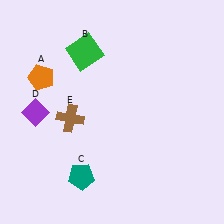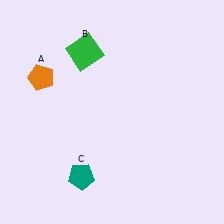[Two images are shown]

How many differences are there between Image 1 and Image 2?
There are 2 differences between the two images.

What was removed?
The purple diamond (D), the brown cross (E) were removed in Image 2.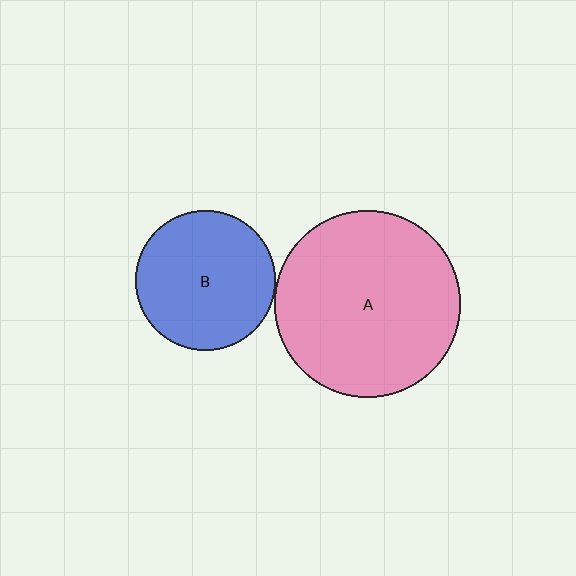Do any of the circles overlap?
No, none of the circles overlap.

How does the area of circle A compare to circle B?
Approximately 1.8 times.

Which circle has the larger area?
Circle A (pink).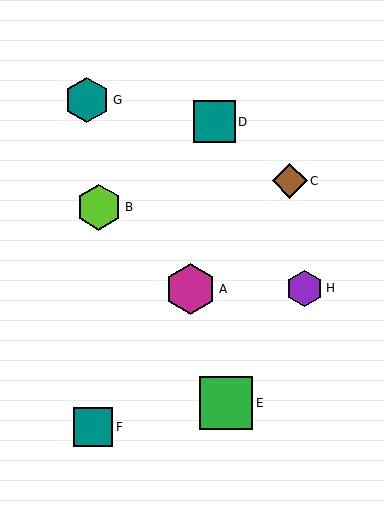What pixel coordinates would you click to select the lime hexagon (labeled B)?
Click at (99, 207) to select the lime hexagon B.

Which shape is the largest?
The green square (labeled E) is the largest.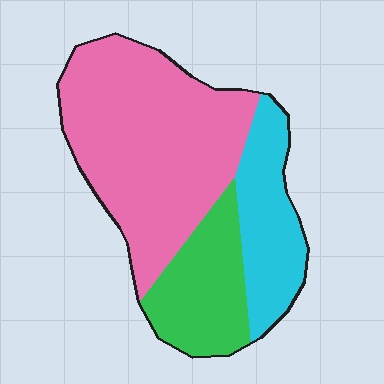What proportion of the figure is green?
Green takes up about one fifth (1/5) of the figure.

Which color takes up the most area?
Pink, at roughly 55%.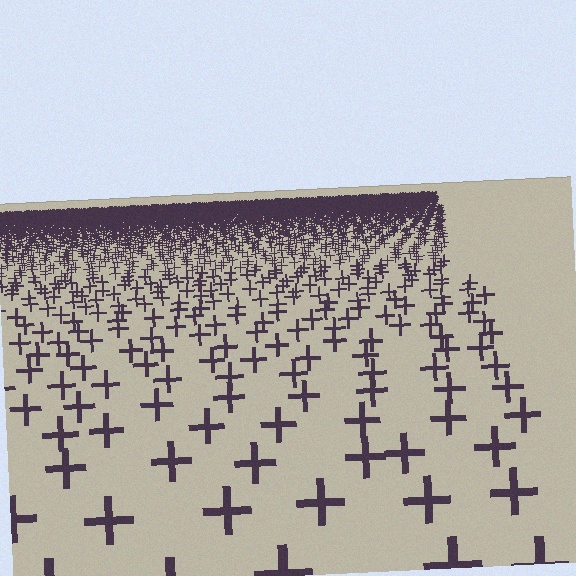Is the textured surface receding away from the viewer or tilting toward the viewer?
The surface is receding away from the viewer. Texture elements get smaller and denser toward the top.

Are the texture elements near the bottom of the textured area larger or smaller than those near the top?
Larger. Near the bottom, elements are closer to the viewer and appear at a bigger on-screen size.